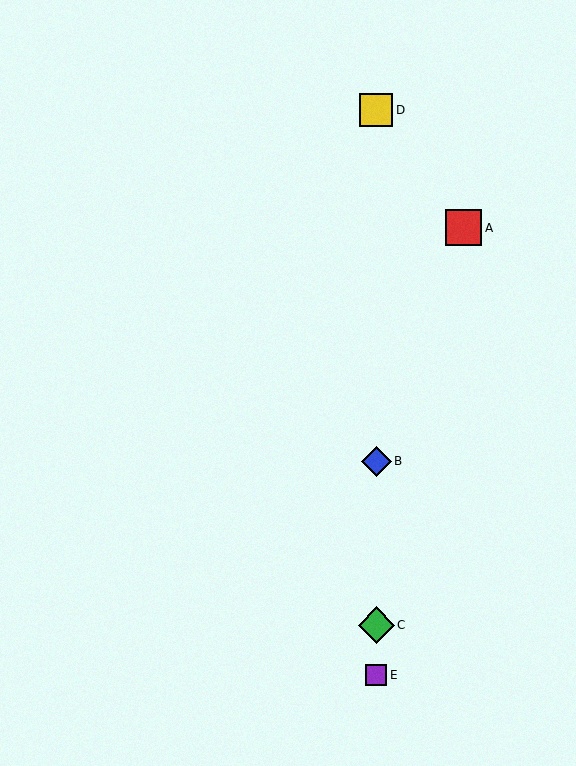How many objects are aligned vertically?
4 objects (B, C, D, E) are aligned vertically.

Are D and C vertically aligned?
Yes, both are at x≈376.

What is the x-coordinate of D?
Object D is at x≈376.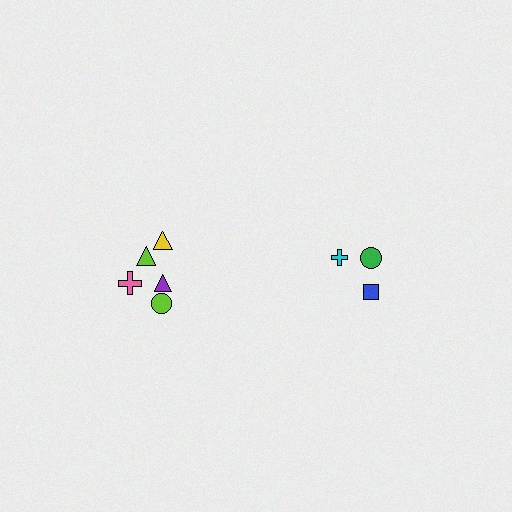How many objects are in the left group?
There are 5 objects.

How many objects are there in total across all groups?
There are 8 objects.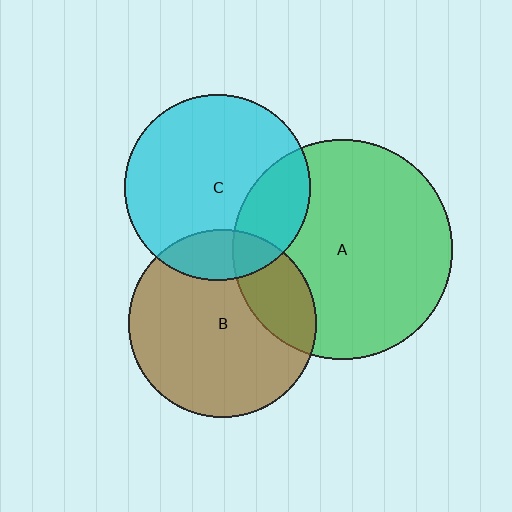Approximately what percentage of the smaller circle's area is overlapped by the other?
Approximately 25%.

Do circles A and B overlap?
Yes.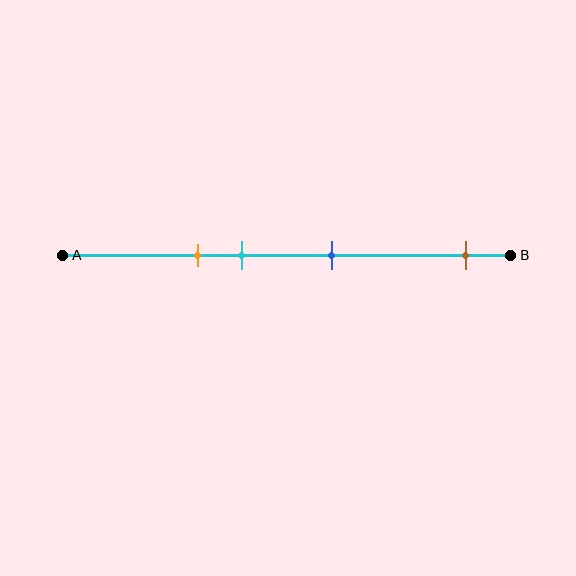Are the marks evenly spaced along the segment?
No, the marks are not evenly spaced.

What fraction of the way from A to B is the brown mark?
The brown mark is approximately 90% (0.9) of the way from A to B.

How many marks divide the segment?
There are 4 marks dividing the segment.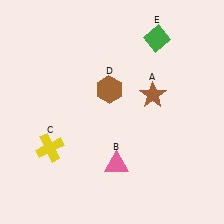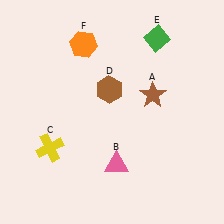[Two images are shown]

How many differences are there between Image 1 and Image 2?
There is 1 difference between the two images.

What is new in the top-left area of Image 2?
An orange hexagon (F) was added in the top-left area of Image 2.